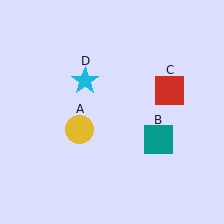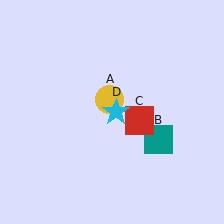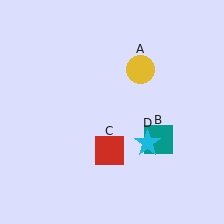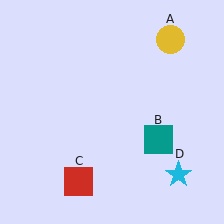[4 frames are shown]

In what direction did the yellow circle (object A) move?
The yellow circle (object A) moved up and to the right.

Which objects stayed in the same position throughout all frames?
Teal square (object B) remained stationary.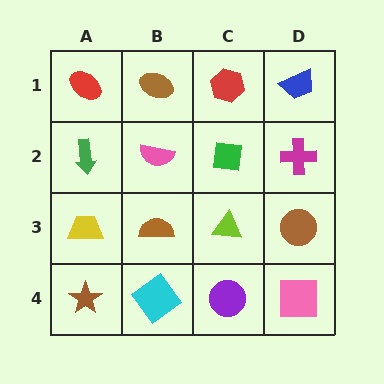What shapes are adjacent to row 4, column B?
A brown semicircle (row 3, column B), a brown star (row 4, column A), a purple circle (row 4, column C).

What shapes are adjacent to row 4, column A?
A yellow trapezoid (row 3, column A), a cyan diamond (row 4, column B).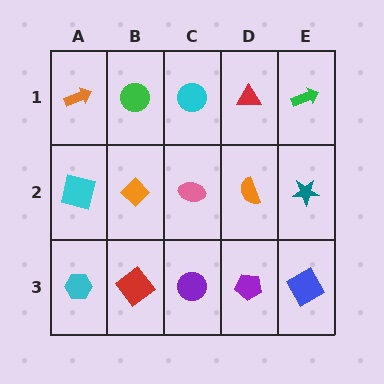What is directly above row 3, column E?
A teal star.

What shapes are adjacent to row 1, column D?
An orange semicircle (row 2, column D), a cyan circle (row 1, column C), a green arrow (row 1, column E).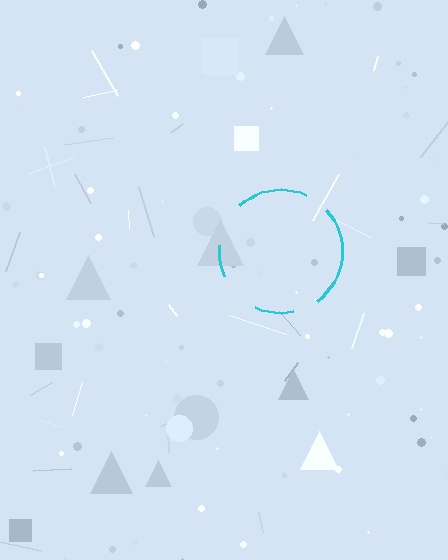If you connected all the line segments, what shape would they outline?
They would outline a circle.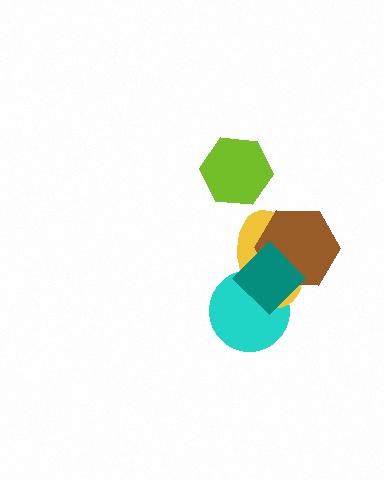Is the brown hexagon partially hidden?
Yes, it is partially covered by another shape.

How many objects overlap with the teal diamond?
3 objects overlap with the teal diamond.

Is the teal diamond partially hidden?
No, no other shape covers it.